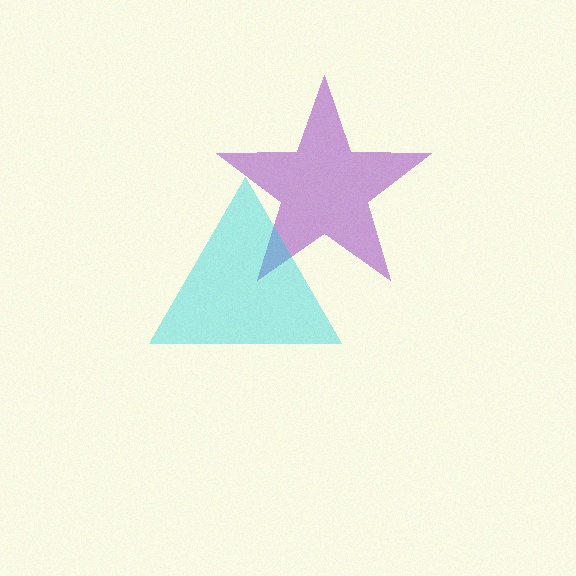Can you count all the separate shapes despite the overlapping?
Yes, there are 2 separate shapes.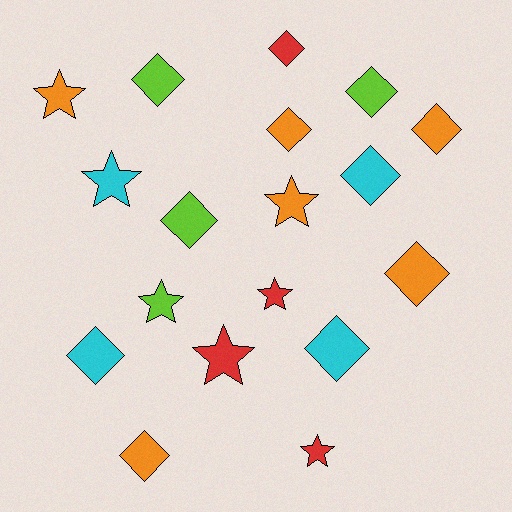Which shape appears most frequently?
Diamond, with 11 objects.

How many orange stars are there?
There are 2 orange stars.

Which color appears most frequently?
Orange, with 6 objects.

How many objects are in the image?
There are 18 objects.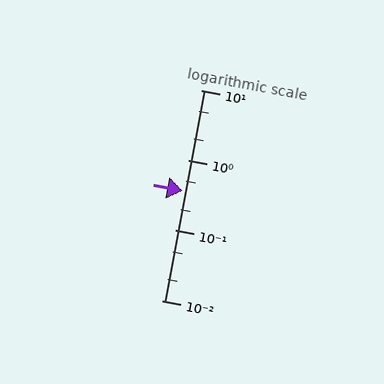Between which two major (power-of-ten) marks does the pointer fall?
The pointer is between 0.1 and 1.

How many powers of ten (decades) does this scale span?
The scale spans 3 decades, from 0.01 to 10.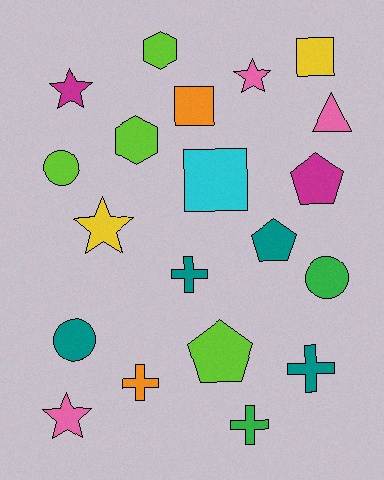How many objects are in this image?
There are 20 objects.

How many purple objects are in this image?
There are no purple objects.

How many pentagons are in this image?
There are 3 pentagons.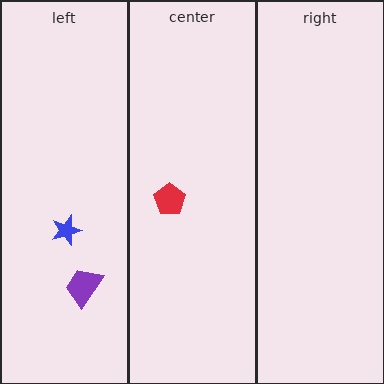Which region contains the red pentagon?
The center region.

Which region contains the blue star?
The left region.